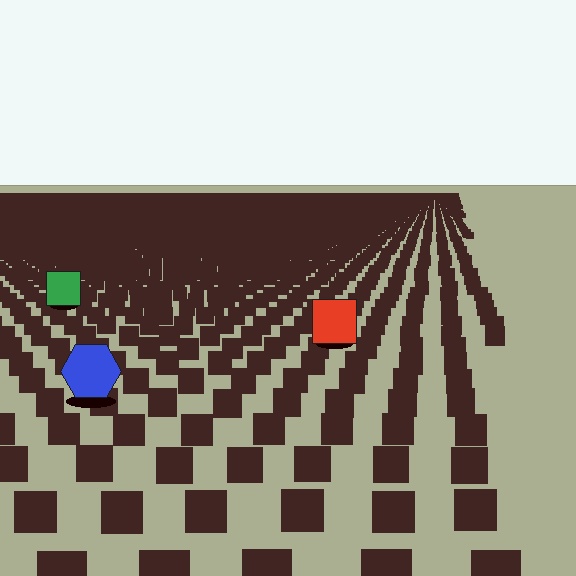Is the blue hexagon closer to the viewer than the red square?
Yes. The blue hexagon is closer — you can tell from the texture gradient: the ground texture is coarser near it.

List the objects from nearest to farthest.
From nearest to farthest: the blue hexagon, the red square, the green square.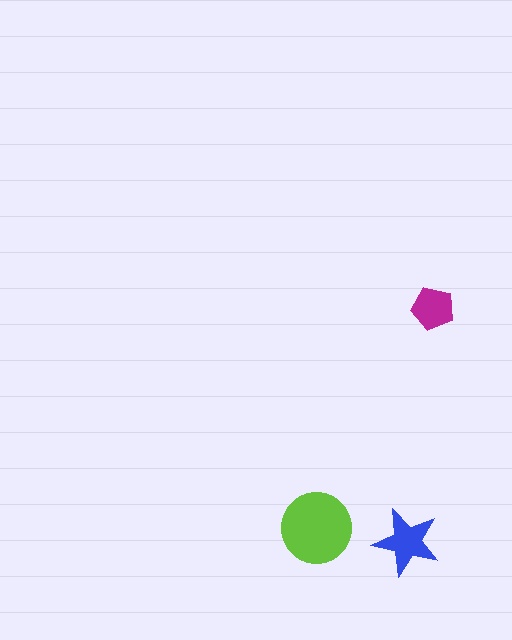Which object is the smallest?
The magenta pentagon.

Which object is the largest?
The lime circle.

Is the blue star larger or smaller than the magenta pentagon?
Larger.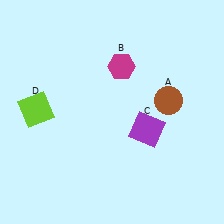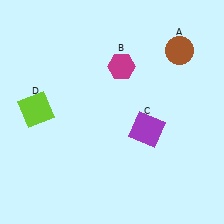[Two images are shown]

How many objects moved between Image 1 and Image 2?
1 object moved between the two images.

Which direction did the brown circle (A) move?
The brown circle (A) moved up.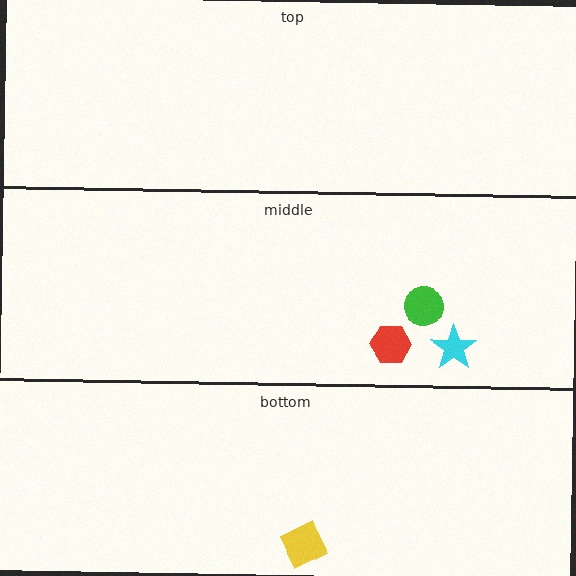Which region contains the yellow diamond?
The bottom region.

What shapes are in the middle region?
The red hexagon, the green circle, the cyan star.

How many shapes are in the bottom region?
1.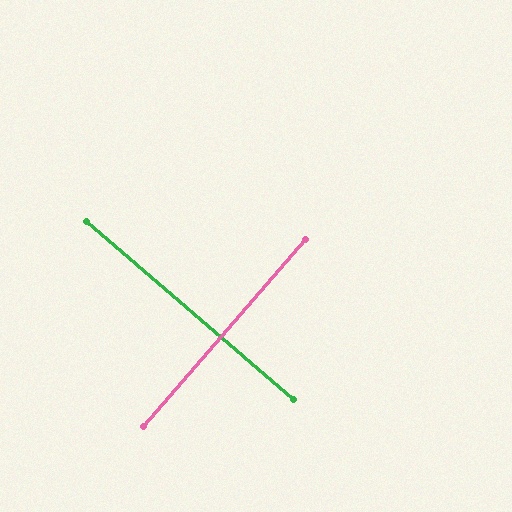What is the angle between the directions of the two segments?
Approximately 90 degrees.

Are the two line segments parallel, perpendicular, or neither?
Perpendicular — they meet at approximately 90°.